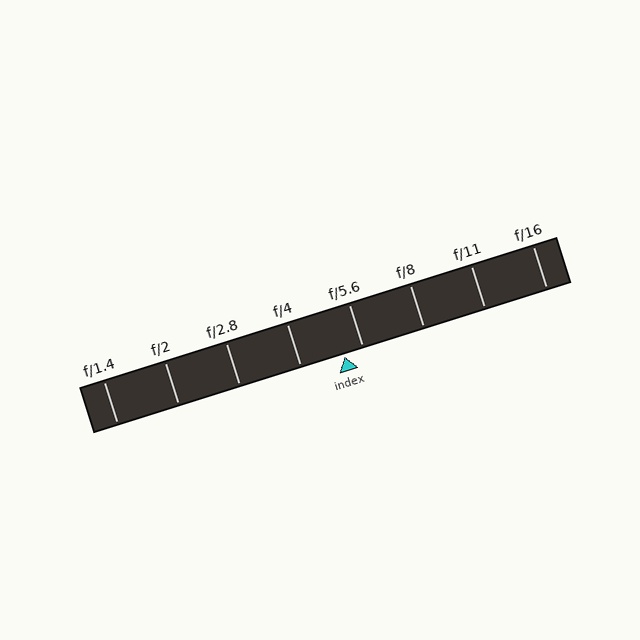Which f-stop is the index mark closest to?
The index mark is closest to f/5.6.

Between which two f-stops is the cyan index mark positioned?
The index mark is between f/4 and f/5.6.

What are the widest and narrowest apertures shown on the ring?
The widest aperture shown is f/1.4 and the narrowest is f/16.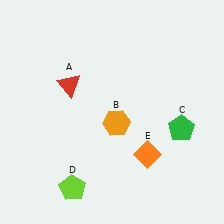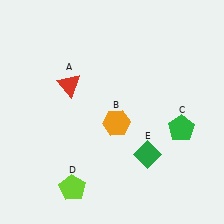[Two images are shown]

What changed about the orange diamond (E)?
In Image 1, E is orange. In Image 2, it changed to green.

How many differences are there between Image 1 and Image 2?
There is 1 difference between the two images.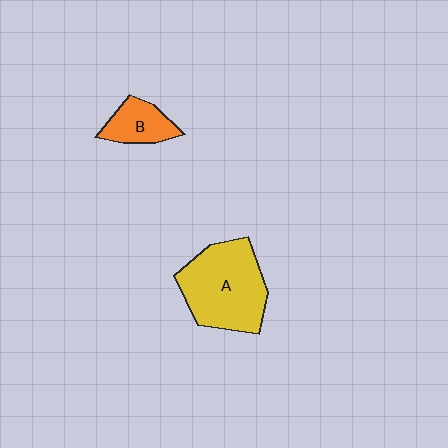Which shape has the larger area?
Shape A (yellow).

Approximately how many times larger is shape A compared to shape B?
Approximately 2.5 times.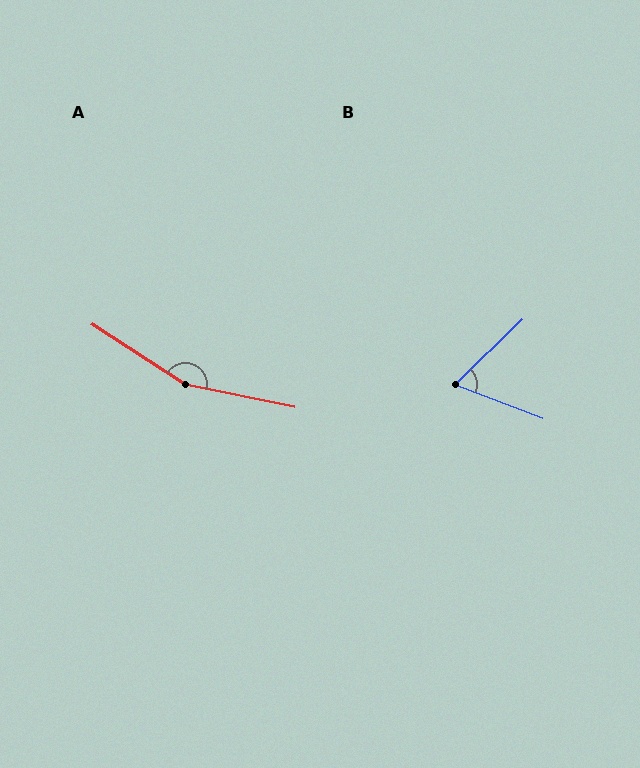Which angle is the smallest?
B, at approximately 65 degrees.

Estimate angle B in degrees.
Approximately 65 degrees.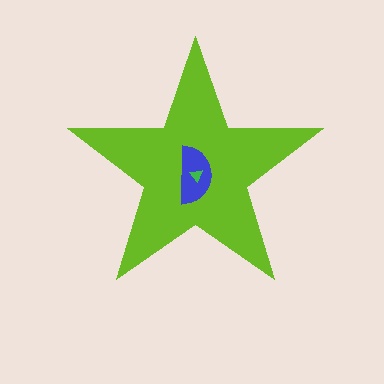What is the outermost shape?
The lime star.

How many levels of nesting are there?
3.